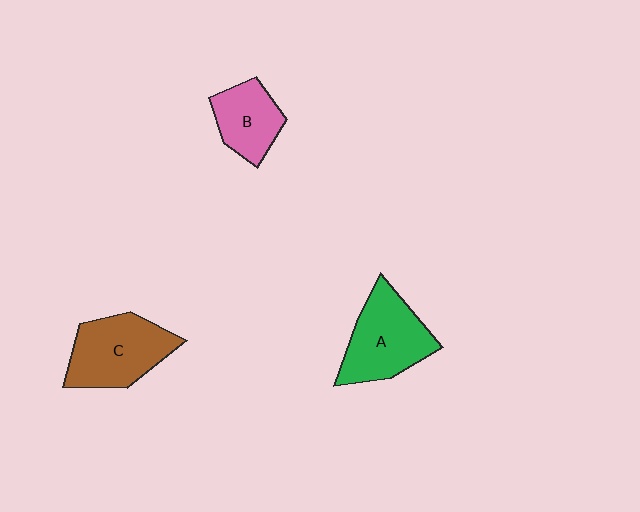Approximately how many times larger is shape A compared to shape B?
Approximately 1.5 times.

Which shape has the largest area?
Shape C (brown).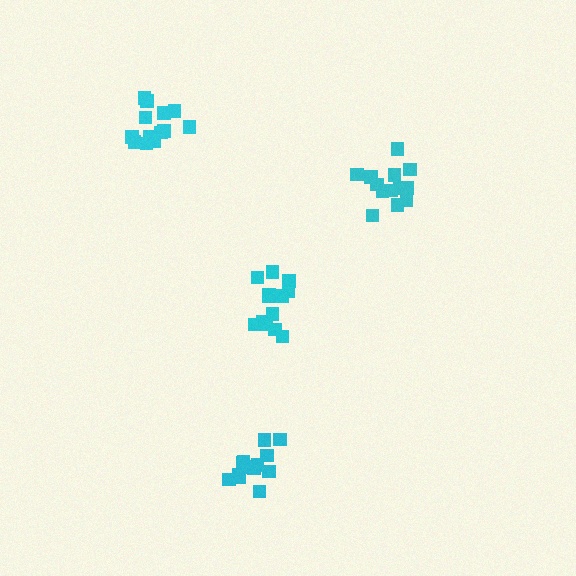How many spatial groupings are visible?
There are 4 spatial groupings.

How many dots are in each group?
Group 1: 13 dots, Group 2: 13 dots, Group 3: 13 dots, Group 4: 13 dots (52 total).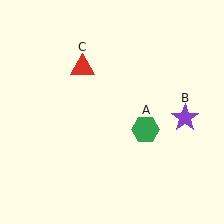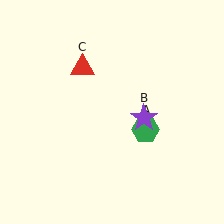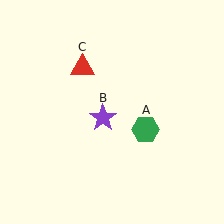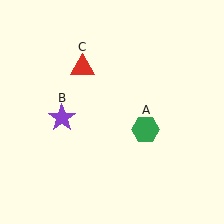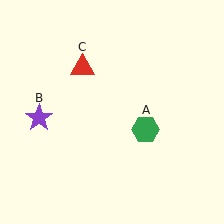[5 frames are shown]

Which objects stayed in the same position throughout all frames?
Green hexagon (object A) and red triangle (object C) remained stationary.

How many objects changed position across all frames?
1 object changed position: purple star (object B).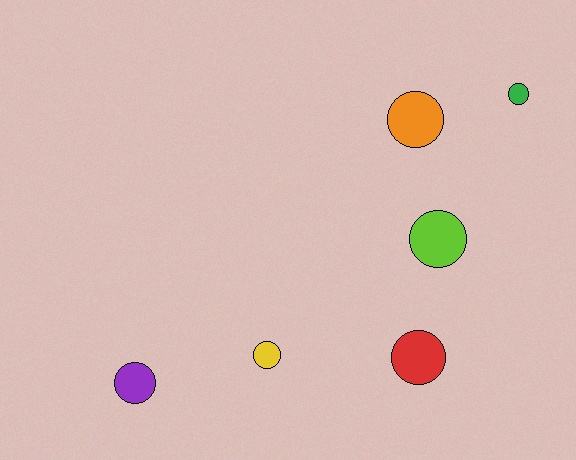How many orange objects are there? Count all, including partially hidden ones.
There is 1 orange object.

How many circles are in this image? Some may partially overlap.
There are 6 circles.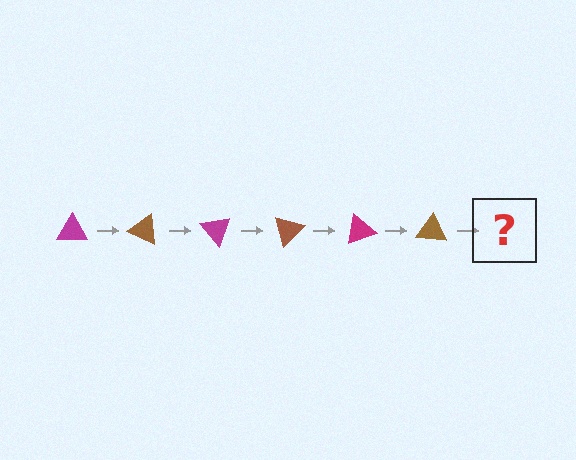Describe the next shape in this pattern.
It should be a magenta triangle, rotated 150 degrees from the start.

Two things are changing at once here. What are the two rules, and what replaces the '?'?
The two rules are that it rotates 25 degrees each step and the color cycles through magenta and brown. The '?' should be a magenta triangle, rotated 150 degrees from the start.